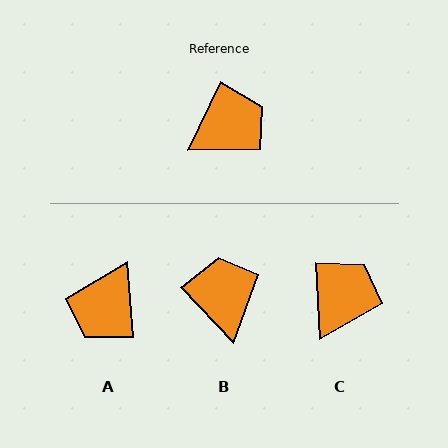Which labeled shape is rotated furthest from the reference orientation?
A, about 150 degrees away.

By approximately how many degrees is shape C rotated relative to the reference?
Approximately 29 degrees counter-clockwise.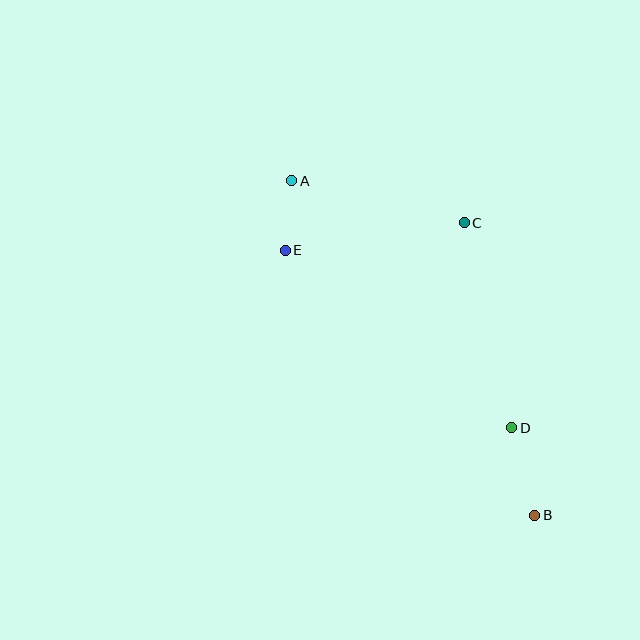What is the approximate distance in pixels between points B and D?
The distance between B and D is approximately 91 pixels.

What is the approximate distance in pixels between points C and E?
The distance between C and E is approximately 181 pixels.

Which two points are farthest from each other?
Points A and B are farthest from each other.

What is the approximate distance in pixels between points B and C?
The distance between B and C is approximately 301 pixels.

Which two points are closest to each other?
Points A and E are closest to each other.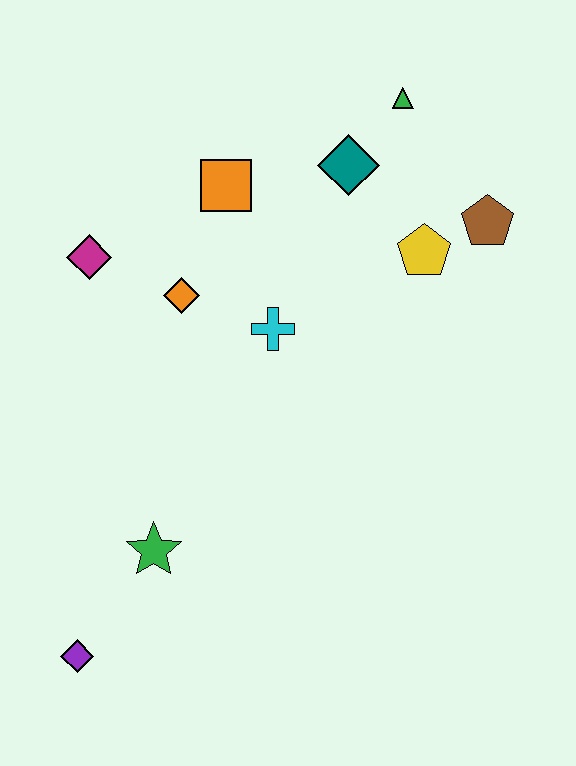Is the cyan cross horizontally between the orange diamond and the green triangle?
Yes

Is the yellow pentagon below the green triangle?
Yes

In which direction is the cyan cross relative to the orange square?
The cyan cross is below the orange square.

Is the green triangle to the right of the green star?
Yes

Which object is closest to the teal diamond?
The green triangle is closest to the teal diamond.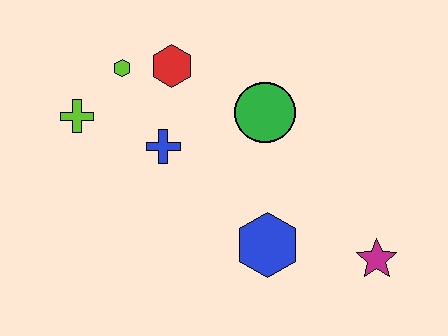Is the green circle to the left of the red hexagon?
No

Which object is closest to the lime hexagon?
The red hexagon is closest to the lime hexagon.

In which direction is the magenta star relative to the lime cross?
The magenta star is to the right of the lime cross.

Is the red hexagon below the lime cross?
No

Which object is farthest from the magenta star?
The lime cross is farthest from the magenta star.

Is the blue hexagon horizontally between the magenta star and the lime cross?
Yes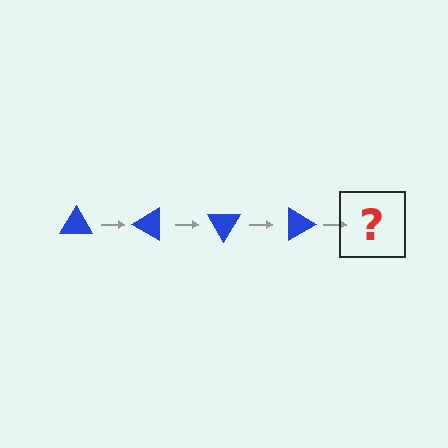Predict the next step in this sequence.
The next step is a blue triangle rotated 120 degrees.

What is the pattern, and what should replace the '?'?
The pattern is that the triangle rotates 30 degrees each step. The '?' should be a blue triangle rotated 120 degrees.